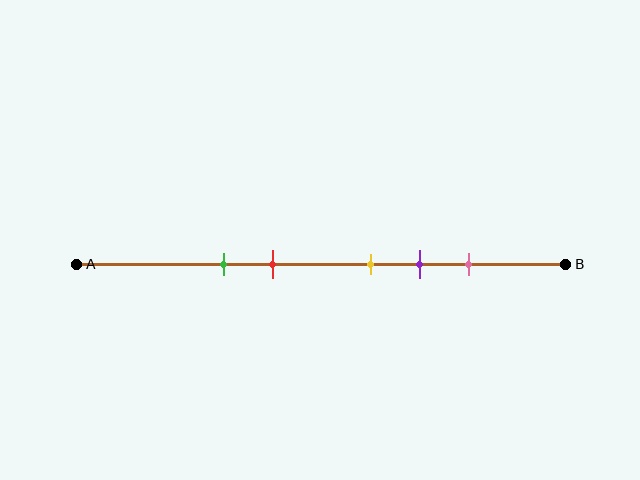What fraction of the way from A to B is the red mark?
The red mark is approximately 40% (0.4) of the way from A to B.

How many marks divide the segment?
There are 5 marks dividing the segment.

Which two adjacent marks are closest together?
The yellow and purple marks are the closest adjacent pair.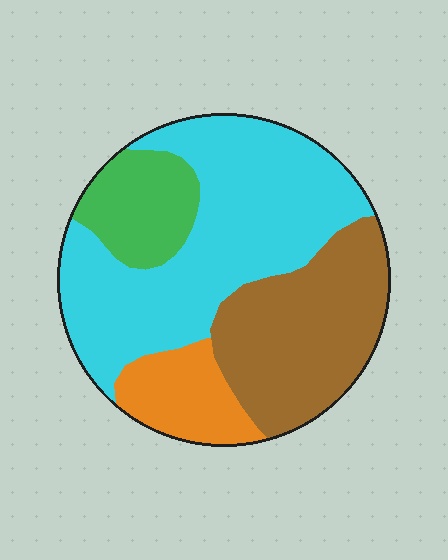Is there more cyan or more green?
Cyan.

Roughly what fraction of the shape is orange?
Orange covers around 10% of the shape.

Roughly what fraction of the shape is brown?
Brown covers around 30% of the shape.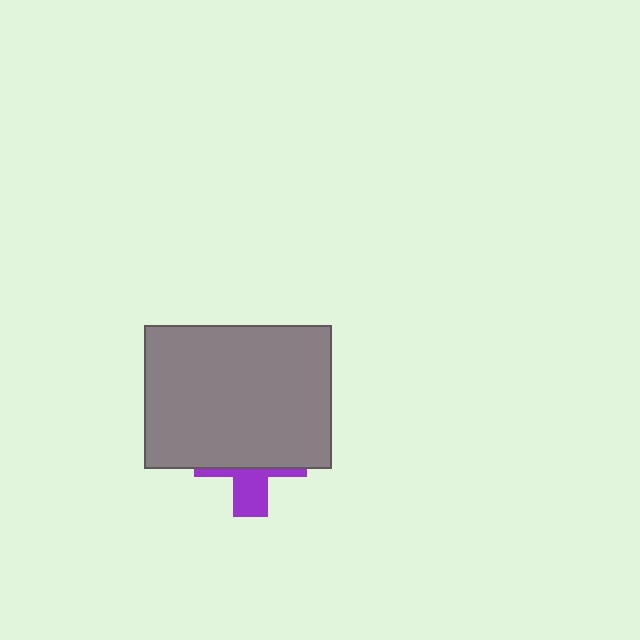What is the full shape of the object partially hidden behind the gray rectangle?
The partially hidden object is a purple cross.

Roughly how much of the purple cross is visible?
A small part of it is visible (roughly 34%).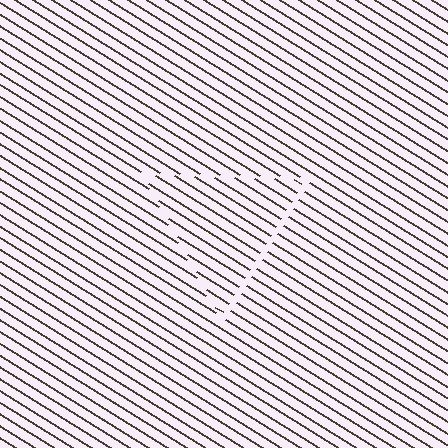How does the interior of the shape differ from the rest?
The interior of the shape contains the same grating, shifted by half a period — the contour is defined by the phase discontinuity where line-ends from the inner and outer gratings abut.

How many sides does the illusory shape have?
3 sides — the line-ends trace a triangle.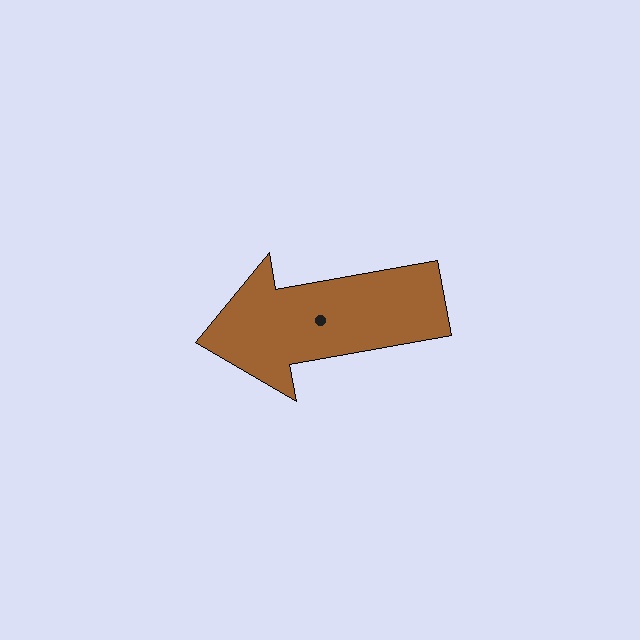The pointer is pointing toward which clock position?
Roughly 9 o'clock.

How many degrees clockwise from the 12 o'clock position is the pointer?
Approximately 260 degrees.